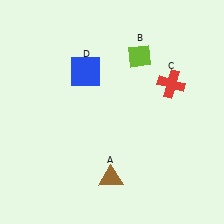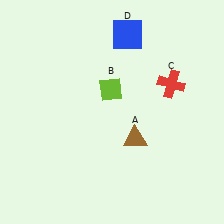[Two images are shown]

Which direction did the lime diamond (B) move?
The lime diamond (B) moved down.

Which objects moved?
The objects that moved are: the brown triangle (A), the lime diamond (B), the blue square (D).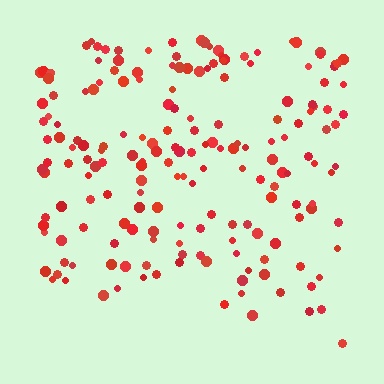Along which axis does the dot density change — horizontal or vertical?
Vertical.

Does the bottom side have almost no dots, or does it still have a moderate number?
Still a moderate number, just noticeably fewer than the top.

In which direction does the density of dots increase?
From bottom to top, with the top side densest.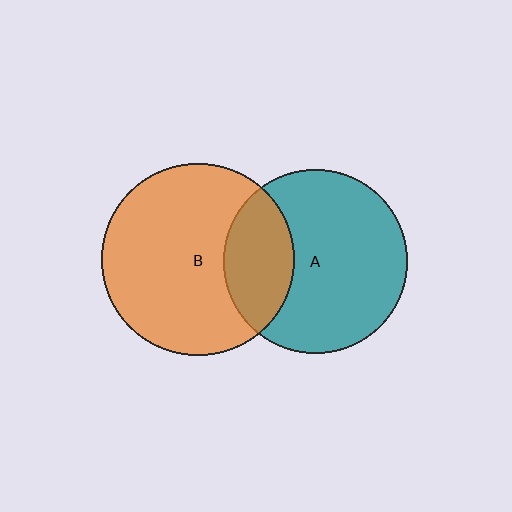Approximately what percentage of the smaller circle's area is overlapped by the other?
Approximately 25%.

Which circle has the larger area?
Circle B (orange).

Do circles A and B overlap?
Yes.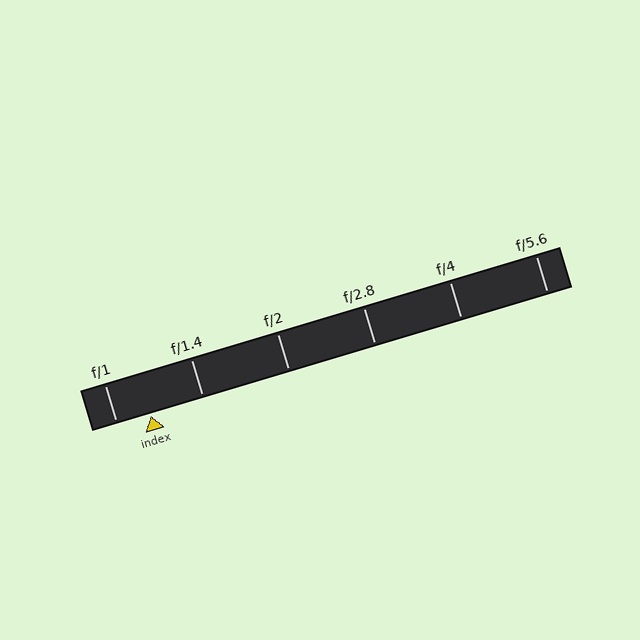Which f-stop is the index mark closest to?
The index mark is closest to f/1.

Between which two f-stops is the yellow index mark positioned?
The index mark is between f/1 and f/1.4.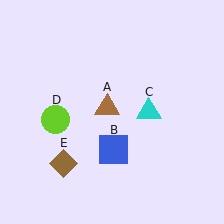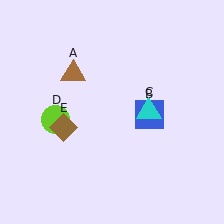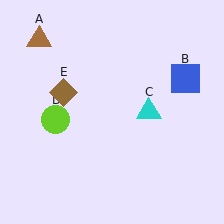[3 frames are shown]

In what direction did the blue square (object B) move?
The blue square (object B) moved up and to the right.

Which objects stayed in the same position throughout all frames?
Cyan triangle (object C) and lime circle (object D) remained stationary.